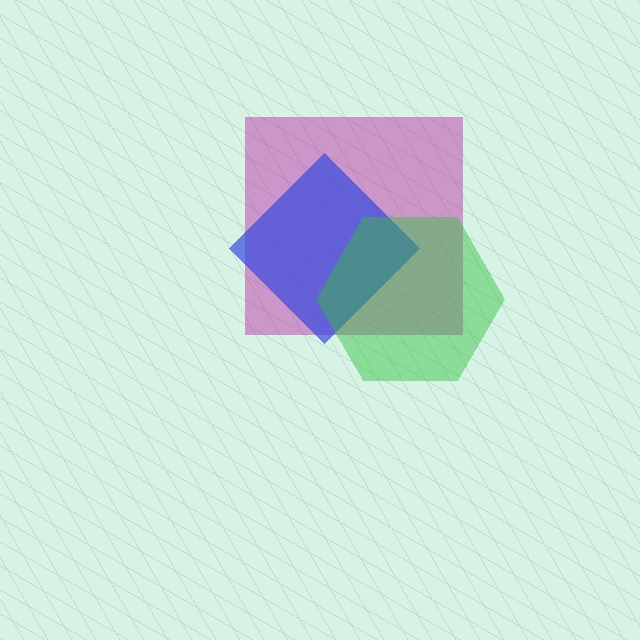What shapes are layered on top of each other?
The layered shapes are: a magenta square, a blue diamond, a green hexagon.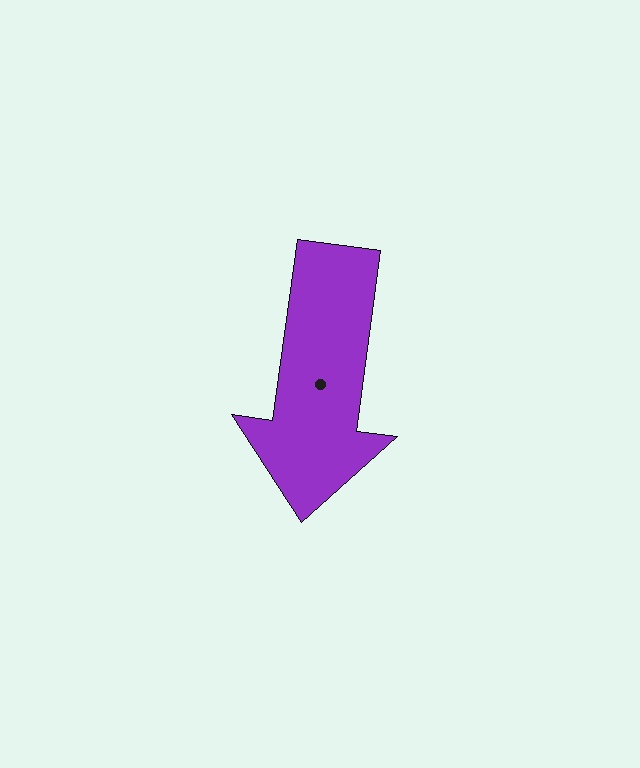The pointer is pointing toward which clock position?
Roughly 6 o'clock.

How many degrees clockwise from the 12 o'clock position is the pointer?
Approximately 188 degrees.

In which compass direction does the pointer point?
South.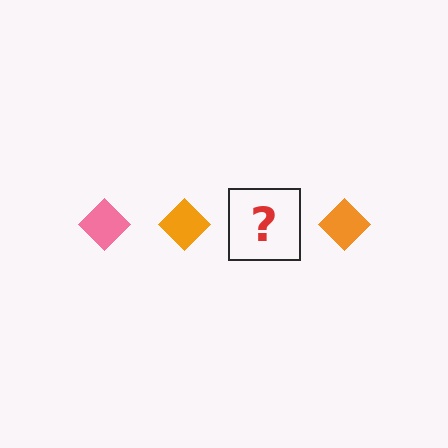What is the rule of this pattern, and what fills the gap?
The rule is that the pattern cycles through pink, orange diamonds. The gap should be filled with a pink diamond.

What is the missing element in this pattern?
The missing element is a pink diamond.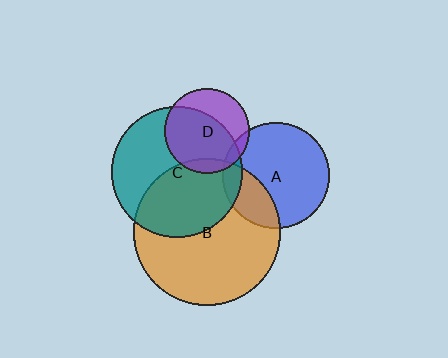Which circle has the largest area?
Circle B (orange).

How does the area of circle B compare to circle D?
Approximately 3.0 times.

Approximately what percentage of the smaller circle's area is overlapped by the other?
Approximately 10%.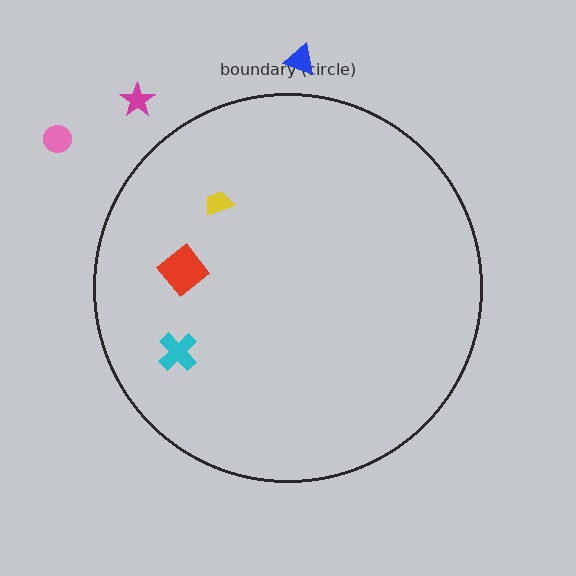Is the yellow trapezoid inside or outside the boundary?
Inside.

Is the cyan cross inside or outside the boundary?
Inside.